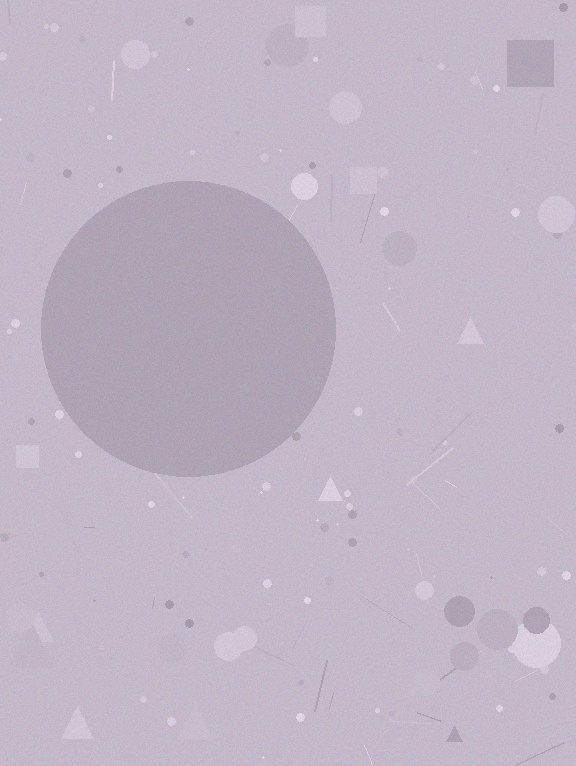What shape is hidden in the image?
A circle is hidden in the image.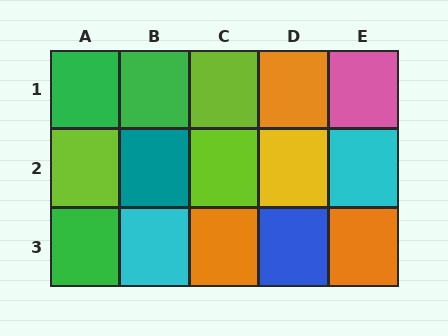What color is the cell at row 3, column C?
Orange.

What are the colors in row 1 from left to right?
Green, green, lime, orange, pink.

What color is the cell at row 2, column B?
Teal.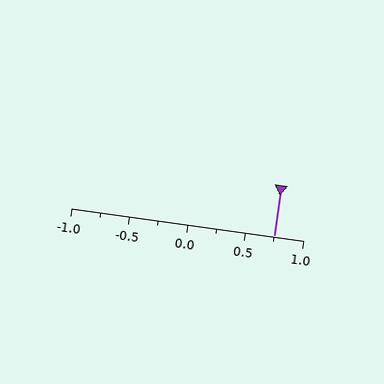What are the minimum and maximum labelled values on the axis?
The axis runs from -1.0 to 1.0.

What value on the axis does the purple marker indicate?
The marker indicates approximately 0.75.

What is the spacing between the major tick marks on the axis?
The major ticks are spaced 0.5 apart.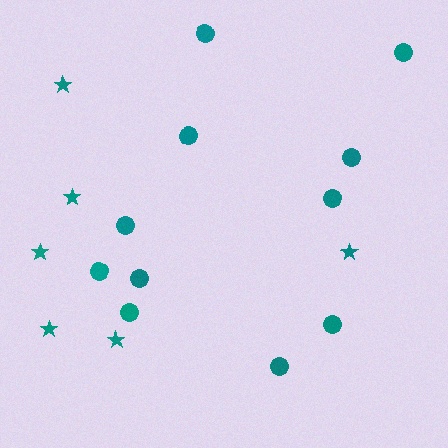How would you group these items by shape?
There are 2 groups: one group of circles (11) and one group of stars (6).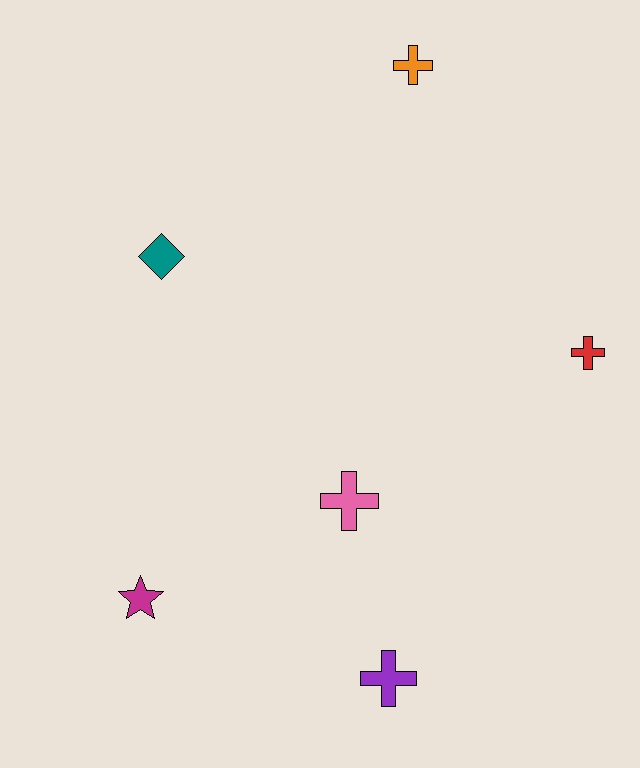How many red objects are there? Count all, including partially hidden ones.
There is 1 red object.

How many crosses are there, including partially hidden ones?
There are 4 crosses.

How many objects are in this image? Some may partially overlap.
There are 6 objects.